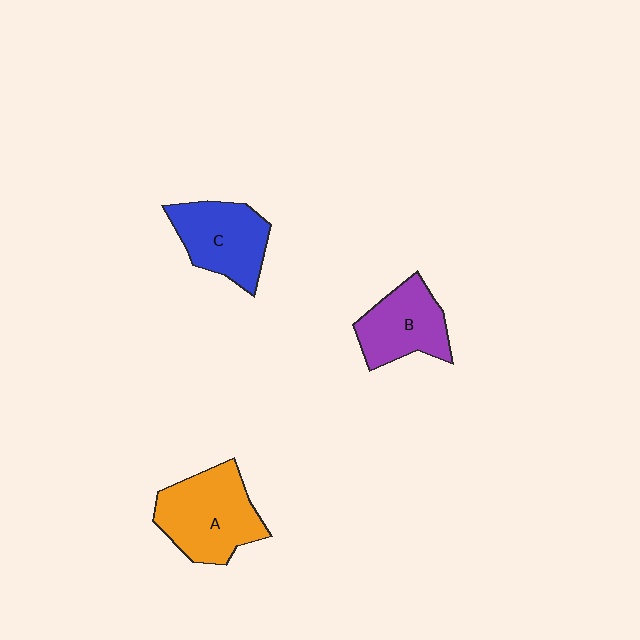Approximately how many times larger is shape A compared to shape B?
Approximately 1.3 times.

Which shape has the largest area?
Shape A (orange).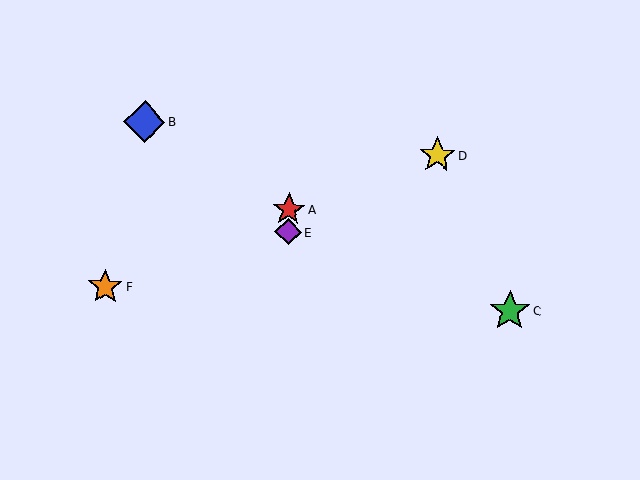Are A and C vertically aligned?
No, A is at x≈289 and C is at x≈510.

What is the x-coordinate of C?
Object C is at x≈510.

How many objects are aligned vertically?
2 objects (A, E) are aligned vertically.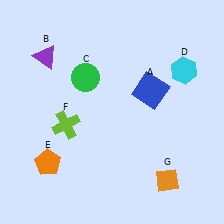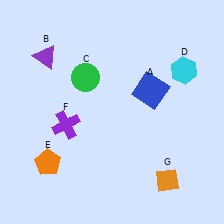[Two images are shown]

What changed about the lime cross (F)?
In Image 1, F is lime. In Image 2, it changed to purple.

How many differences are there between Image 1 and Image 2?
There is 1 difference between the two images.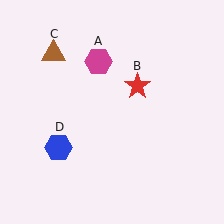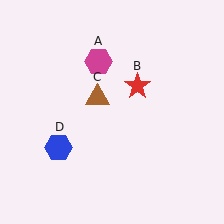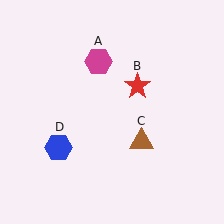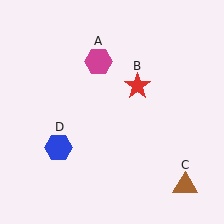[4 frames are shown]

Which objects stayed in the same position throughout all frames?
Magenta hexagon (object A) and red star (object B) and blue hexagon (object D) remained stationary.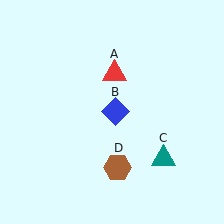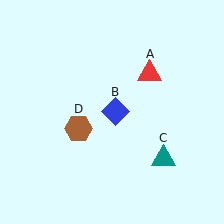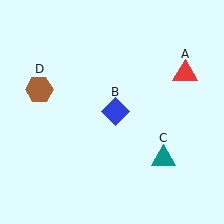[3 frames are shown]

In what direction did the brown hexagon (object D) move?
The brown hexagon (object D) moved up and to the left.